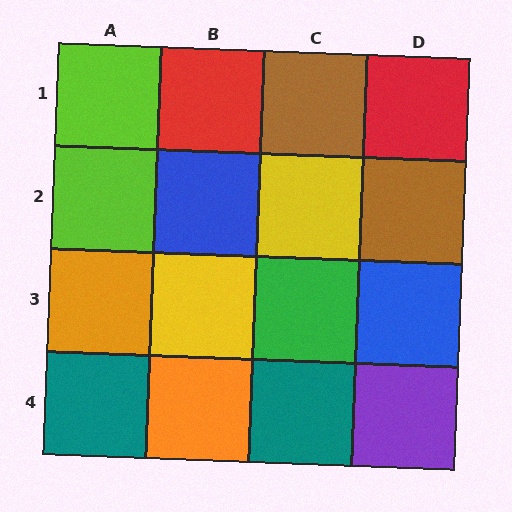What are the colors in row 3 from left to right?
Orange, yellow, green, blue.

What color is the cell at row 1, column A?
Lime.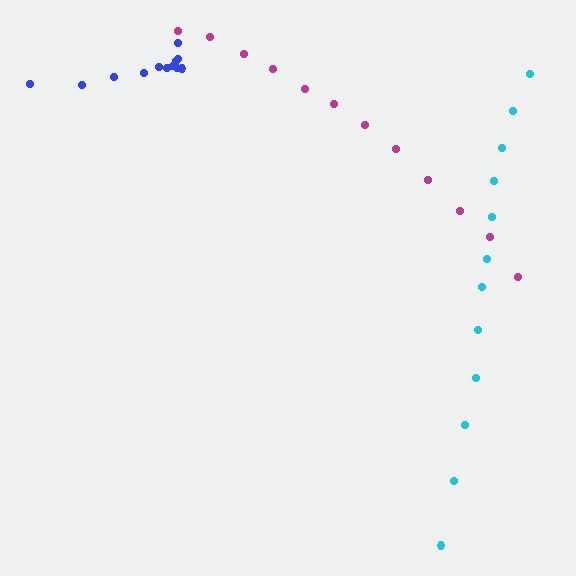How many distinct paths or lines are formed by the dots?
There are 3 distinct paths.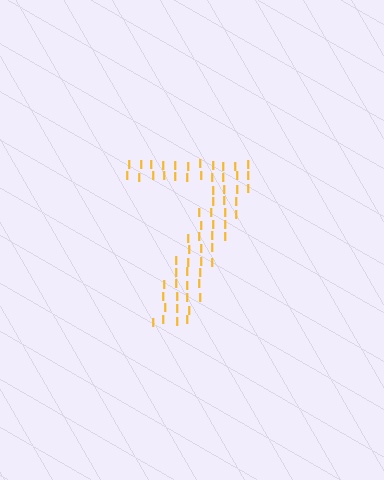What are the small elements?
The small elements are letter I's.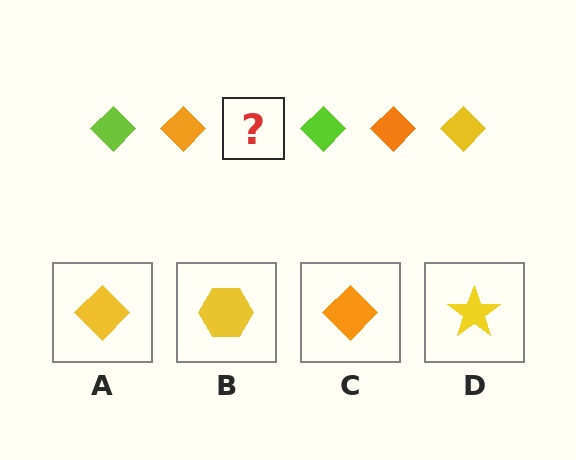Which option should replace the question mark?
Option A.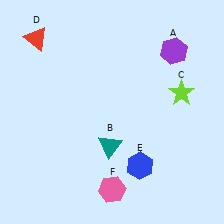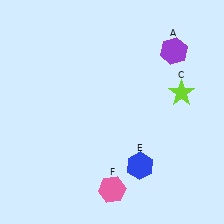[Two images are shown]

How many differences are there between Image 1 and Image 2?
There are 2 differences between the two images.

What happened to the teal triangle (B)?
The teal triangle (B) was removed in Image 2. It was in the bottom-left area of Image 1.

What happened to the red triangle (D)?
The red triangle (D) was removed in Image 2. It was in the top-left area of Image 1.